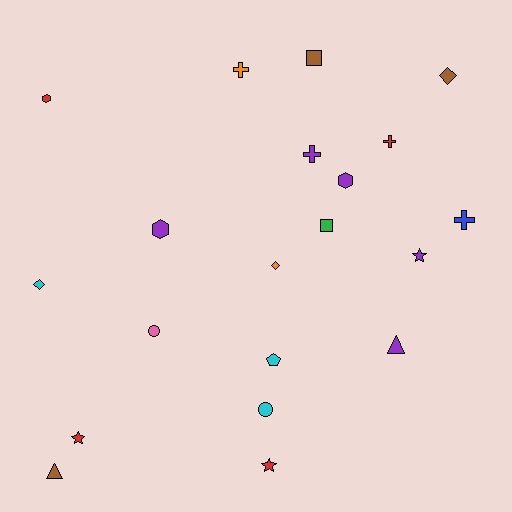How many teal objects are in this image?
There are no teal objects.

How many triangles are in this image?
There are 2 triangles.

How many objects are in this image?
There are 20 objects.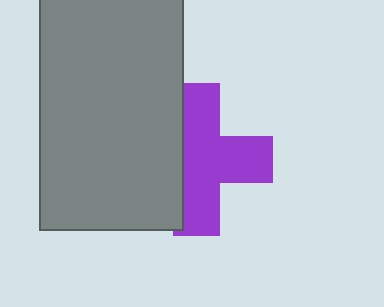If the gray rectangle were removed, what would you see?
You would see the complete purple cross.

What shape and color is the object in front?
The object in front is a gray rectangle.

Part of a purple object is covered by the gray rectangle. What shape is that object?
It is a cross.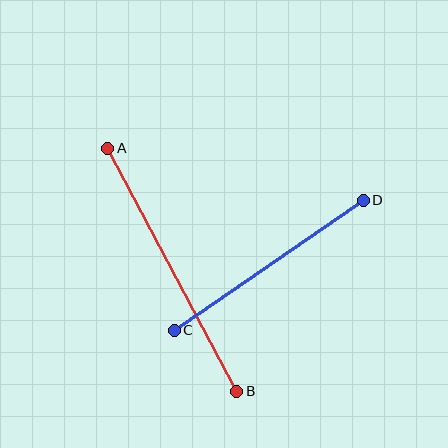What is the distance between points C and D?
The distance is approximately 229 pixels.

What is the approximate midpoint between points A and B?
The midpoint is at approximately (172, 270) pixels.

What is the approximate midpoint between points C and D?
The midpoint is at approximately (269, 265) pixels.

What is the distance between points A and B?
The distance is approximately 275 pixels.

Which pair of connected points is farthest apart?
Points A and B are farthest apart.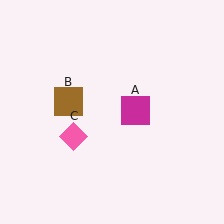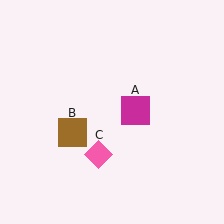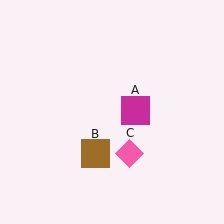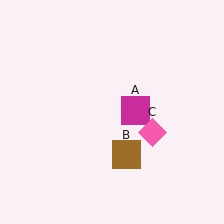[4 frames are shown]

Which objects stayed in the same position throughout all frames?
Magenta square (object A) remained stationary.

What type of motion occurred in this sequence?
The brown square (object B), pink diamond (object C) rotated counterclockwise around the center of the scene.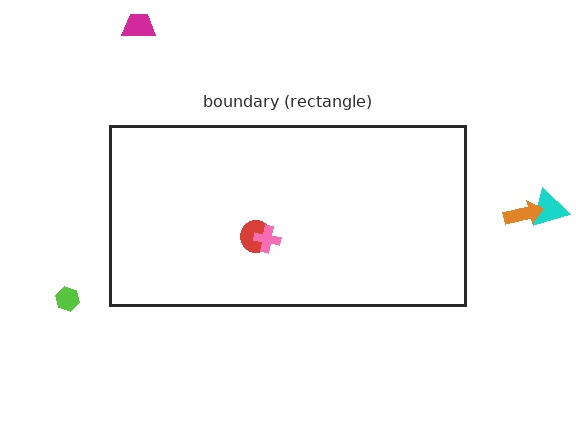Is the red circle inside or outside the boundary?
Inside.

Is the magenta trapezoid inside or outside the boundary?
Outside.